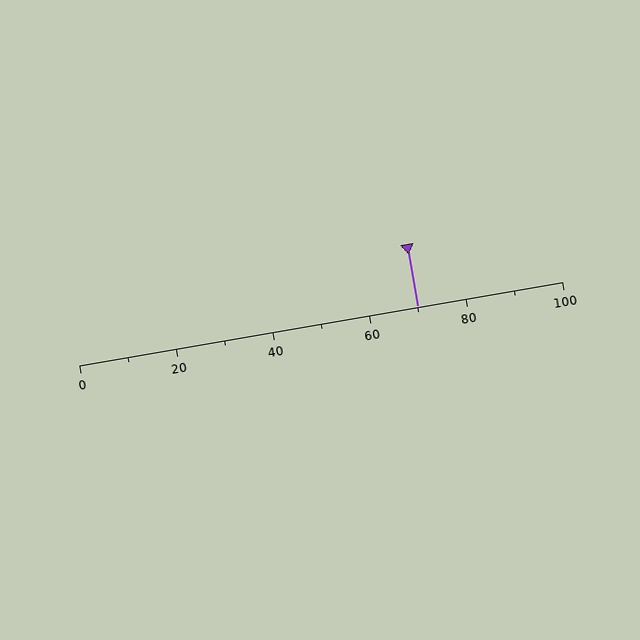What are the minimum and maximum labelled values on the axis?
The axis runs from 0 to 100.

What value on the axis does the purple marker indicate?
The marker indicates approximately 70.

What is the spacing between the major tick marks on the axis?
The major ticks are spaced 20 apart.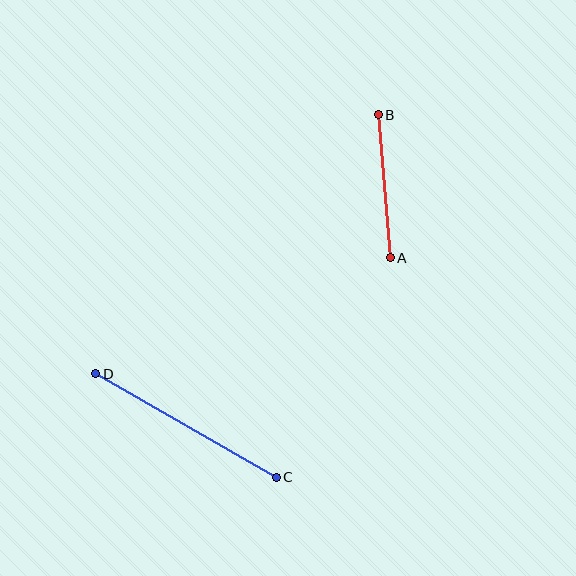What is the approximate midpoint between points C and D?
The midpoint is at approximately (186, 425) pixels.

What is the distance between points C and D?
The distance is approximately 208 pixels.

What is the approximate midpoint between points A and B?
The midpoint is at approximately (384, 186) pixels.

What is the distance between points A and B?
The distance is approximately 144 pixels.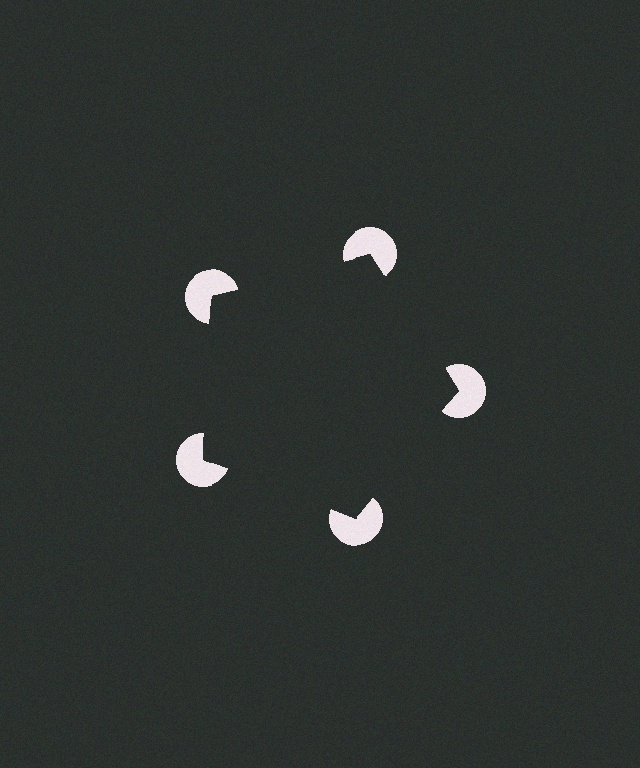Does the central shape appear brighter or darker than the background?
It typically appears slightly darker than the background, even though no actual brightness change is drawn.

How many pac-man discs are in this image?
There are 5 — one at each vertex of the illusory pentagon.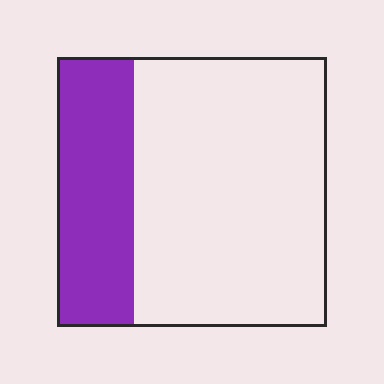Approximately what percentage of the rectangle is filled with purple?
Approximately 30%.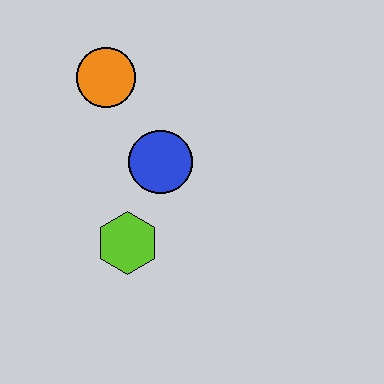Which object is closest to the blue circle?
The lime hexagon is closest to the blue circle.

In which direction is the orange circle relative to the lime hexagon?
The orange circle is above the lime hexagon.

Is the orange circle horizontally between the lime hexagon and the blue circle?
No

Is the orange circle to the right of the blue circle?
No